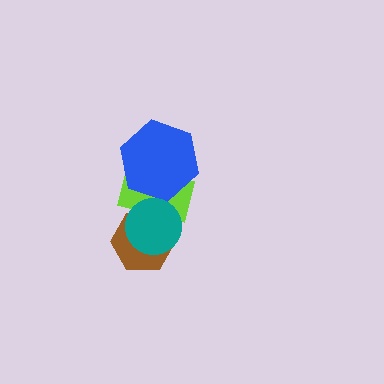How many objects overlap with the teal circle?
2 objects overlap with the teal circle.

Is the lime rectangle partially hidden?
Yes, it is partially covered by another shape.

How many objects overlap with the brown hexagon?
2 objects overlap with the brown hexagon.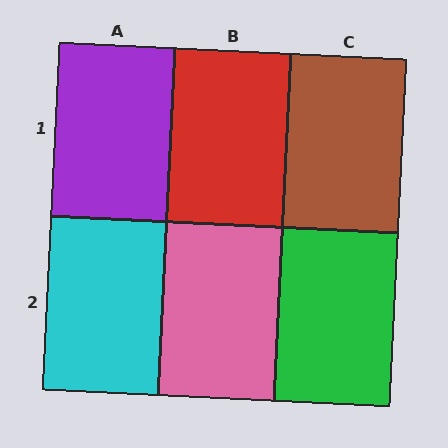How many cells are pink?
1 cell is pink.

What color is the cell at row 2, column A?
Cyan.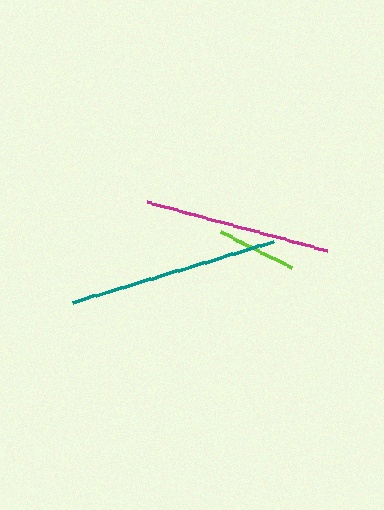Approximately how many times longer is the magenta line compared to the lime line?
The magenta line is approximately 2.3 times the length of the lime line.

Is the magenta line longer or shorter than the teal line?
The teal line is longer than the magenta line.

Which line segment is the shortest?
The lime line is the shortest at approximately 80 pixels.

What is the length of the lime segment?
The lime segment is approximately 80 pixels long.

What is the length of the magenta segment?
The magenta segment is approximately 187 pixels long.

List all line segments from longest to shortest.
From longest to shortest: teal, magenta, lime.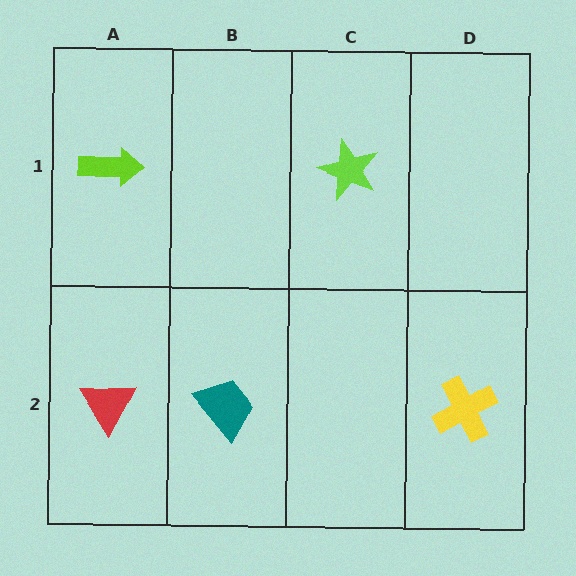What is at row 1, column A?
A lime arrow.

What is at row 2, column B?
A teal trapezoid.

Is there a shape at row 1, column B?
No, that cell is empty.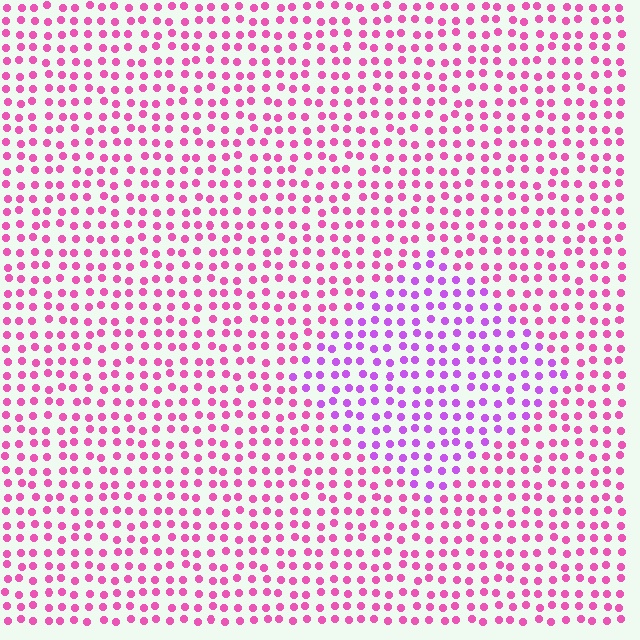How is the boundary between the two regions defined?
The boundary is defined purely by a slight shift in hue (about 36 degrees). Spacing, size, and orientation are identical on both sides.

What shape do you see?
I see a diamond.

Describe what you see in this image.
The image is filled with small pink elements in a uniform arrangement. A diamond-shaped region is visible where the elements are tinted to a slightly different hue, forming a subtle color boundary.